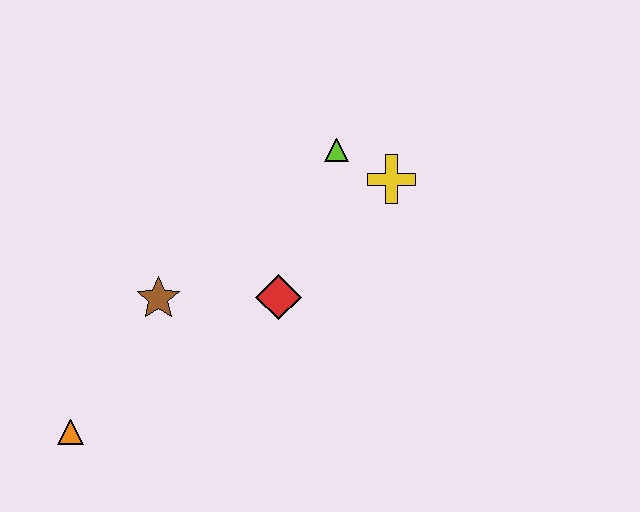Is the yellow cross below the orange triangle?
No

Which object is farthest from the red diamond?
The orange triangle is farthest from the red diamond.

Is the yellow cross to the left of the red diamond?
No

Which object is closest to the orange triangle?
The brown star is closest to the orange triangle.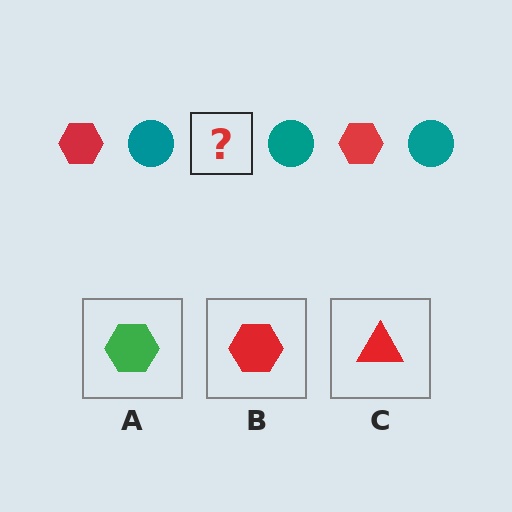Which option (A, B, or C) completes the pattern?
B.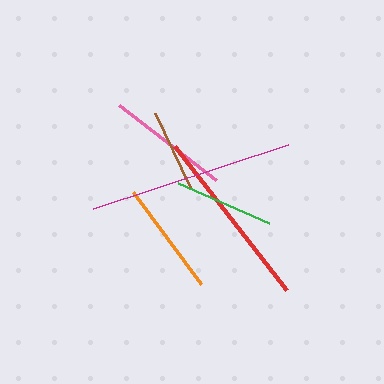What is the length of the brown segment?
The brown segment is approximately 81 pixels long.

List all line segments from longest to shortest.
From longest to shortest: magenta, red, pink, orange, green, brown.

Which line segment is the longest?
The magenta line is the longest at approximately 205 pixels.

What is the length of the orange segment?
The orange segment is approximately 115 pixels long.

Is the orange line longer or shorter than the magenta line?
The magenta line is longer than the orange line.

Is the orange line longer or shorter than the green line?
The orange line is longer than the green line.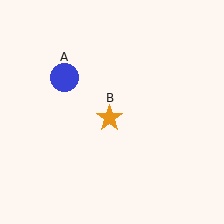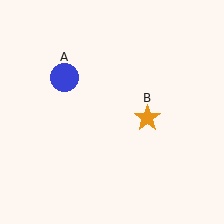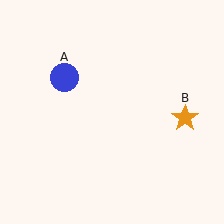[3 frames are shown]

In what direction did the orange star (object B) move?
The orange star (object B) moved right.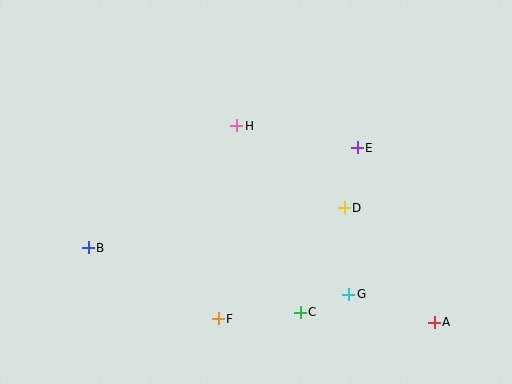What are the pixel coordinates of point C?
Point C is at (300, 312).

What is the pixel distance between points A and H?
The distance between A and H is 279 pixels.